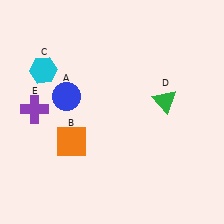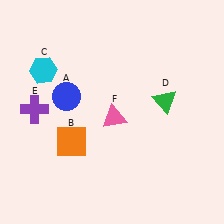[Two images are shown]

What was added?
A pink triangle (F) was added in Image 2.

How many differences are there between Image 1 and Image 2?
There is 1 difference between the two images.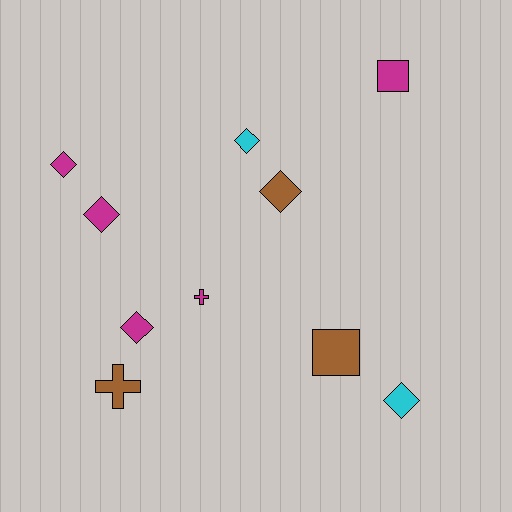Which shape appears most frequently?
Diamond, with 6 objects.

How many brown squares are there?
There is 1 brown square.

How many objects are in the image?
There are 10 objects.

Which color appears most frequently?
Magenta, with 5 objects.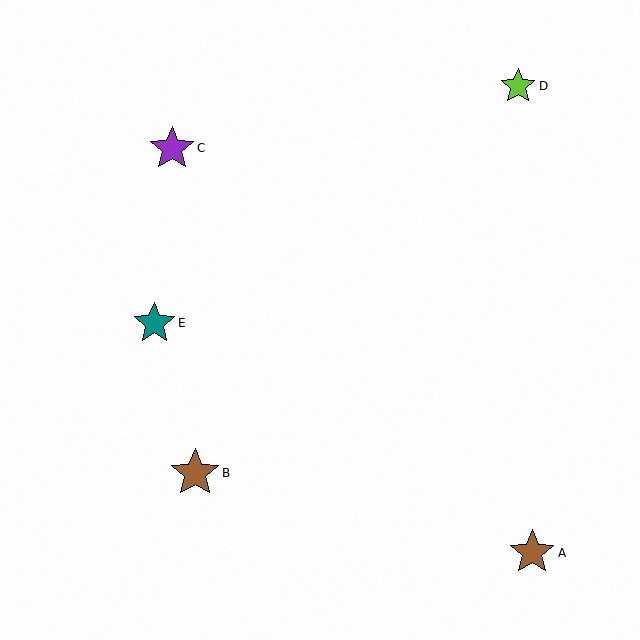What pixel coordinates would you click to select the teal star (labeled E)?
Click at (154, 323) to select the teal star E.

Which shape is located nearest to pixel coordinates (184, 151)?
The purple star (labeled C) at (172, 148) is nearest to that location.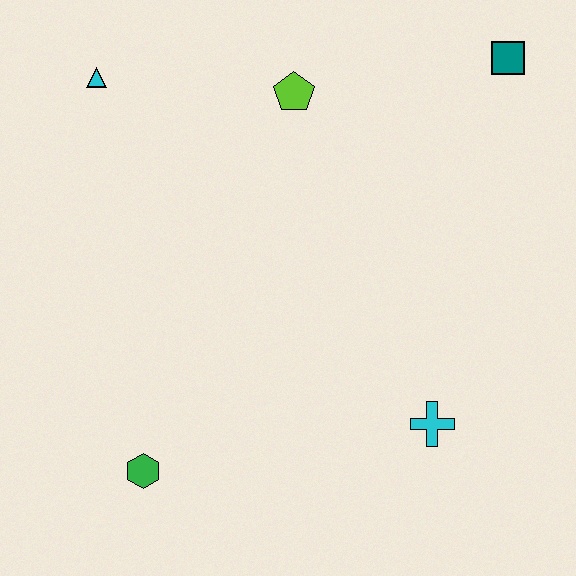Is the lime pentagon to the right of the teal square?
No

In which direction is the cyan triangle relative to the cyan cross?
The cyan triangle is above the cyan cross.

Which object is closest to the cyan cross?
The green hexagon is closest to the cyan cross.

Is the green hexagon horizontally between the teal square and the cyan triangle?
Yes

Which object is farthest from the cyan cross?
The cyan triangle is farthest from the cyan cross.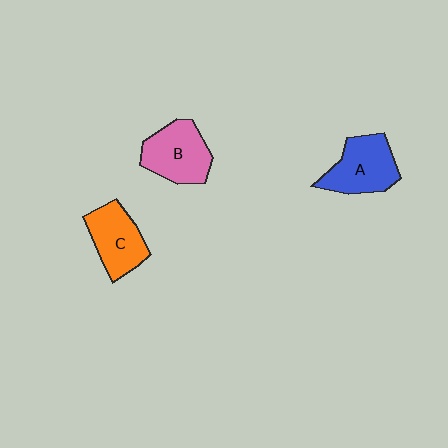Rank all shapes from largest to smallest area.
From largest to smallest: B (pink), A (blue), C (orange).